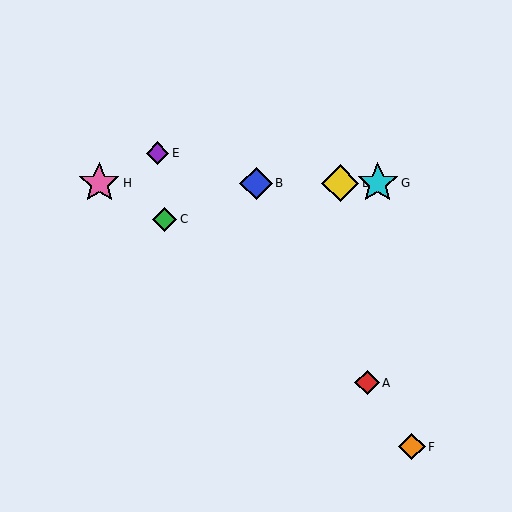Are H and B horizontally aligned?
Yes, both are at y≈183.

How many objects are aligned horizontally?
4 objects (B, D, G, H) are aligned horizontally.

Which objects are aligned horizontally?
Objects B, D, G, H are aligned horizontally.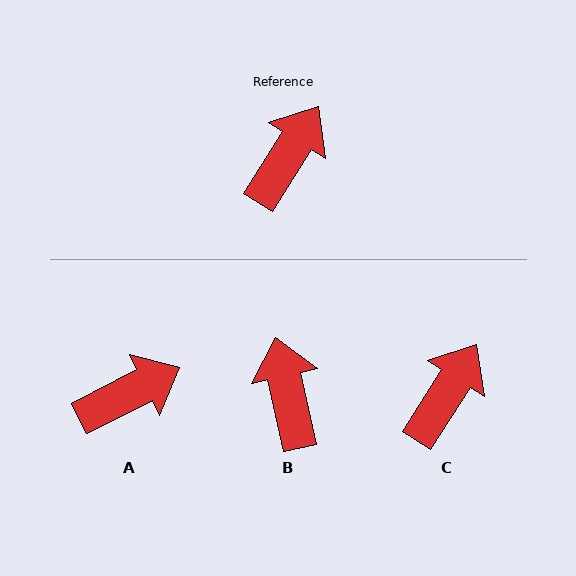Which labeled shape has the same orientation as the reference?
C.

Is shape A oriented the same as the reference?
No, it is off by about 31 degrees.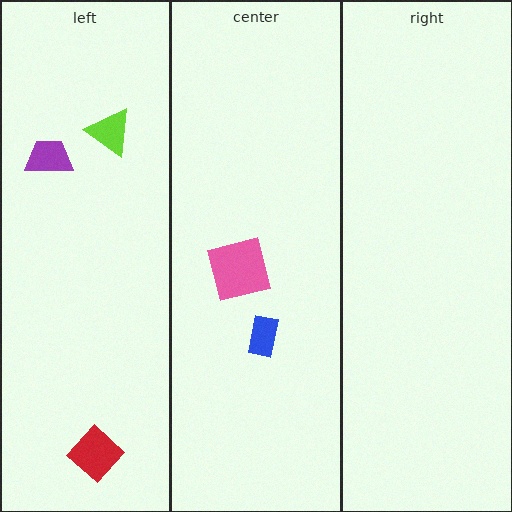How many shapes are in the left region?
3.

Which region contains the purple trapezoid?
The left region.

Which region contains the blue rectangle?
The center region.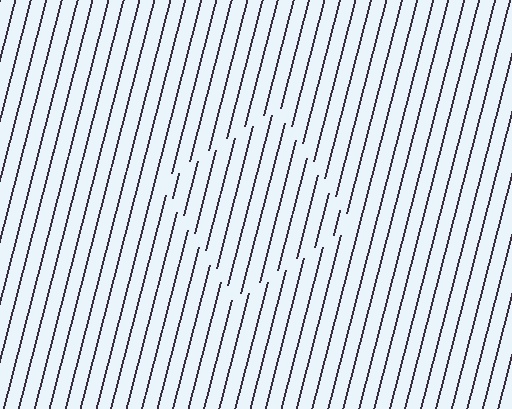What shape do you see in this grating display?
An illusory square. The interior of the shape contains the same grating, shifted by half a period — the contour is defined by the phase discontinuity where line-ends from the inner and outer gratings abut.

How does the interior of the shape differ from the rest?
The interior of the shape contains the same grating, shifted by half a period — the contour is defined by the phase discontinuity where line-ends from the inner and outer gratings abut.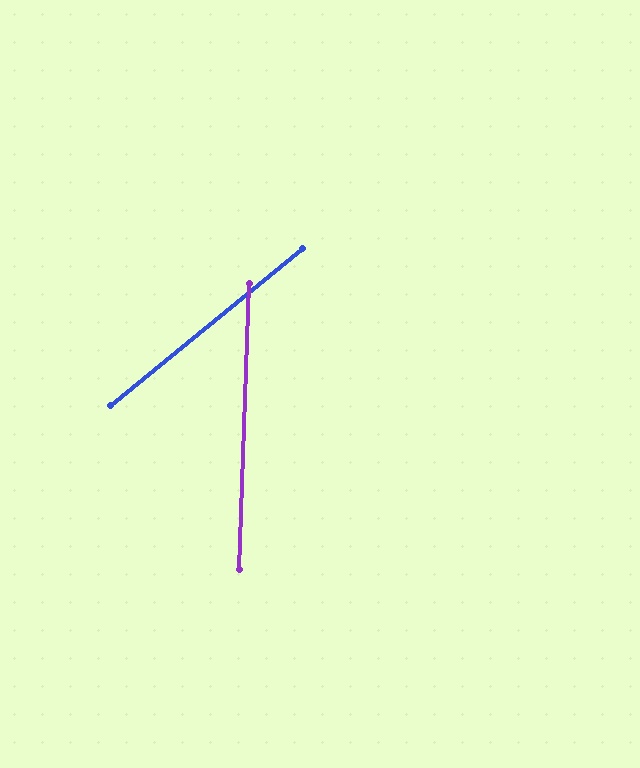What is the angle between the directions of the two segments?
Approximately 49 degrees.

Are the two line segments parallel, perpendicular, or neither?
Neither parallel nor perpendicular — they differ by about 49°.